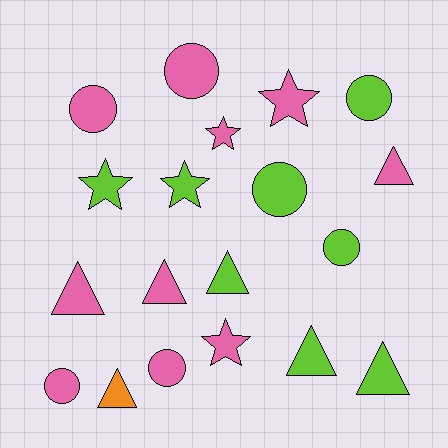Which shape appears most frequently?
Circle, with 7 objects.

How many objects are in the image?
There are 19 objects.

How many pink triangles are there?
There are 3 pink triangles.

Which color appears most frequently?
Pink, with 10 objects.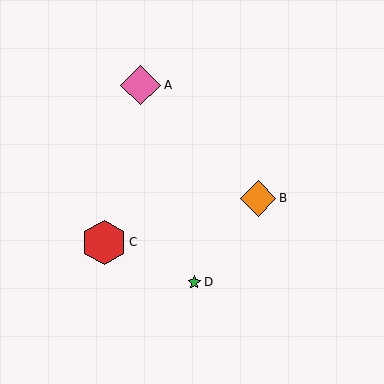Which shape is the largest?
The red hexagon (labeled C) is the largest.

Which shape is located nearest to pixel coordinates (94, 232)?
The red hexagon (labeled C) at (104, 242) is nearest to that location.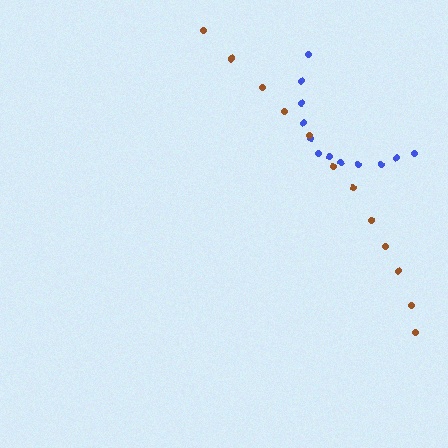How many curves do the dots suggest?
There are 2 distinct paths.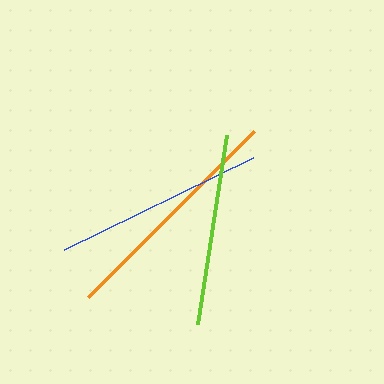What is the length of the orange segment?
The orange segment is approximately 235 pixels long.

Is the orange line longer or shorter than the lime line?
The orange line is longer than the lime line.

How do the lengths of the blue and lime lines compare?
The blue and lime lines are approximately the same length.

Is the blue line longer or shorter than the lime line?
The blue line is longer than the lime line.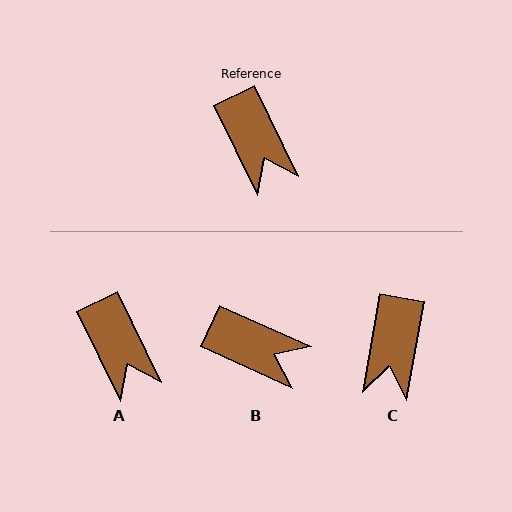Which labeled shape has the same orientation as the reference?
A.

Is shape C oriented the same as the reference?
No, it is off by about 36 degrees.